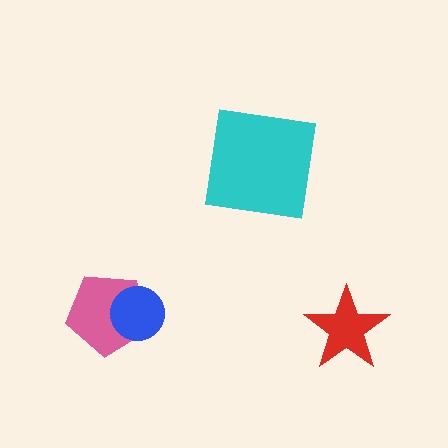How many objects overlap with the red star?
0 objects overlap with the red star.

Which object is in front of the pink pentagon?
The blue circle is in front of the pink pentagon.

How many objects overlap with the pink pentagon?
1 object overlaps with the pink pentagon.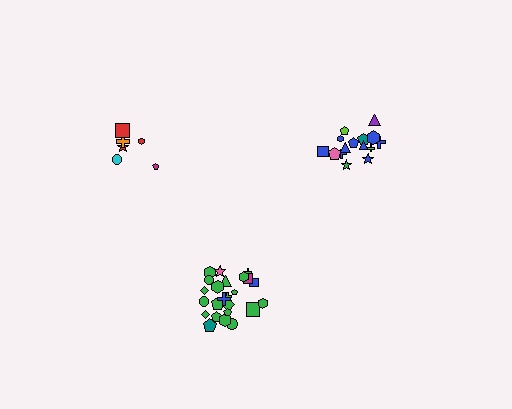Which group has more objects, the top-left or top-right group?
The top-right group.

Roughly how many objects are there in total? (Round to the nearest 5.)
Roughly 45 objects in total.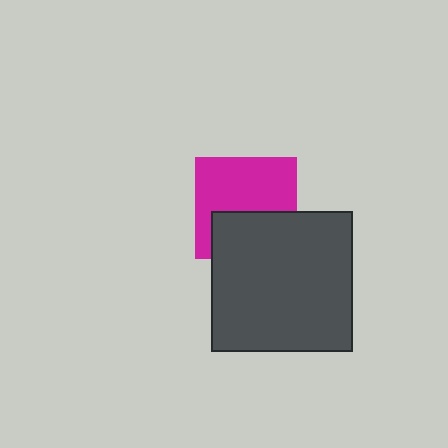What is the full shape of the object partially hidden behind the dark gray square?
The partially hidden object is a magenta square.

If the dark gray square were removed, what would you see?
You would see the complete magenta square.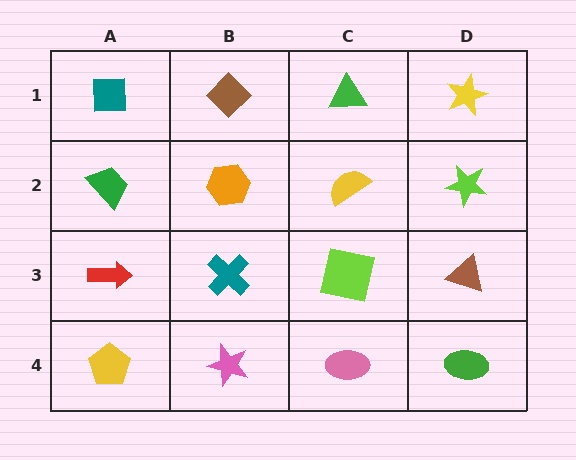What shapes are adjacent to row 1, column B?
An orange hexagon (row 2, column B), a teal square (row 1, column A), a green triangle (row 1, column C).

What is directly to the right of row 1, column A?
A brown diamond.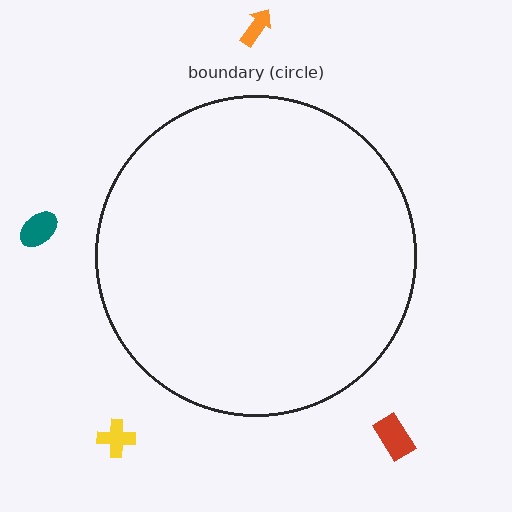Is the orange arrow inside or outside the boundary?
Outside.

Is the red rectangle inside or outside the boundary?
Outside.